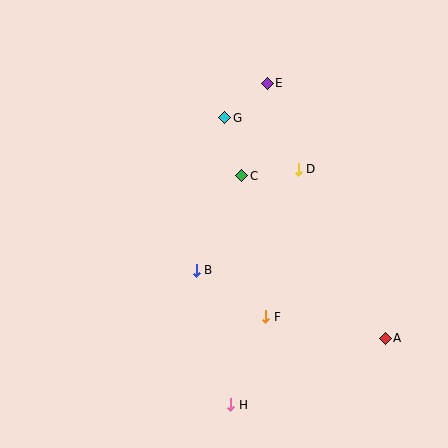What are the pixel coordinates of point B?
Point B is at (196, 270).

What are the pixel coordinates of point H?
Point H is at (231, 405).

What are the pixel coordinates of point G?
Point G is at (225, 118).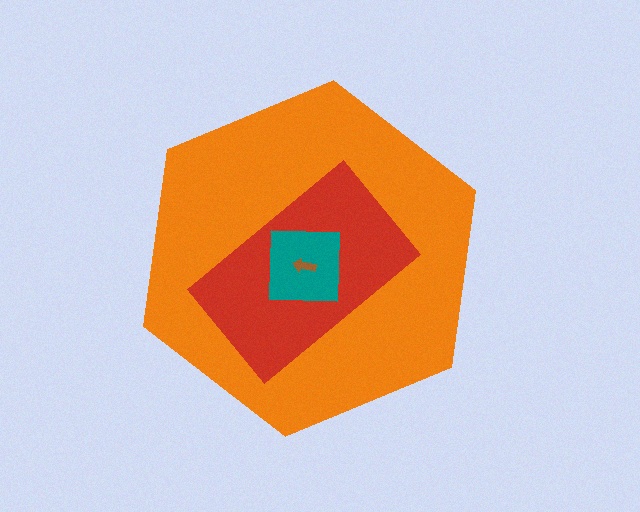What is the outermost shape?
The orange hexagon.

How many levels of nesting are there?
4.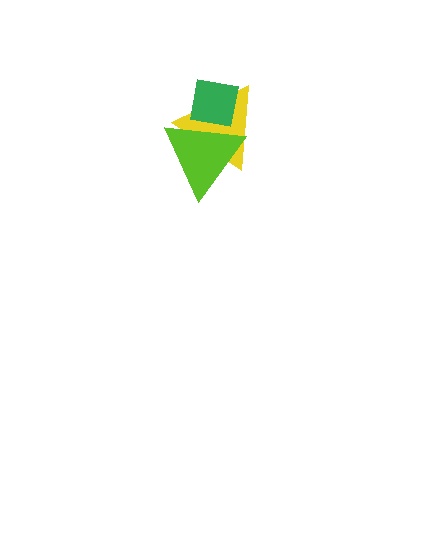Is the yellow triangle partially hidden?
Yes, it is partially covered by another shape.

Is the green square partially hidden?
No, no other shape covers it.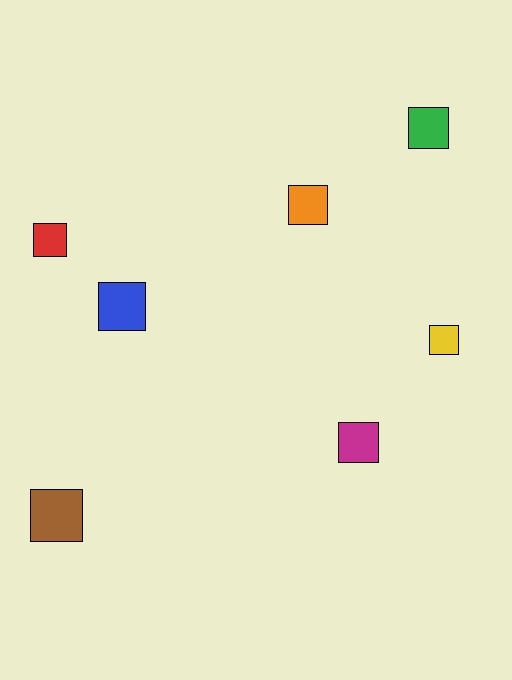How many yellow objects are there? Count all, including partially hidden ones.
There is 1 yellow object.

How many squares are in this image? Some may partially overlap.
There are 7 squares.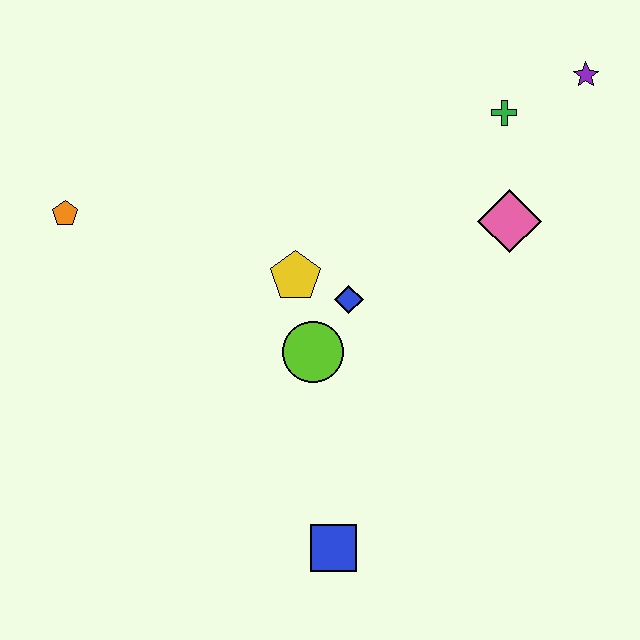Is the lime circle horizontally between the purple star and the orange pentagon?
Yes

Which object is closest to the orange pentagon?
The yellow pentagon is closest to the orange pentagon.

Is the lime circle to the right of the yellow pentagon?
Yes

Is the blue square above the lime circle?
No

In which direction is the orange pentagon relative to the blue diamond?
The orange pentagon is to the left of the blue diamond.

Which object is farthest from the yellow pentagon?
The purple star is farthest from the yellow pentagon.